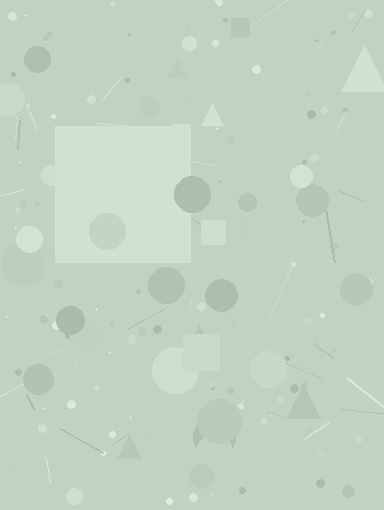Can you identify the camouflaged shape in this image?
The camouflaged shape is a square.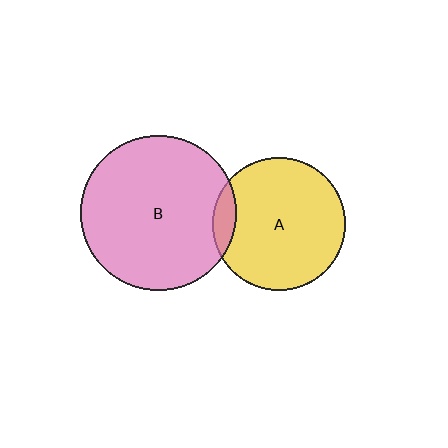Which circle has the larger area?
Circle B (pink).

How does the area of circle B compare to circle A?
Approximately 1.4 times.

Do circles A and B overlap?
Yes.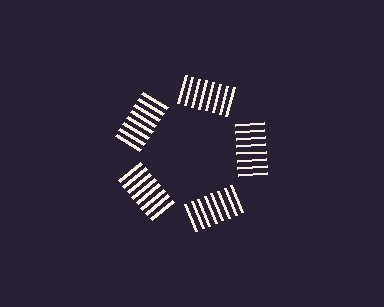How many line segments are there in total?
40 — 8 along each of the 5 edges.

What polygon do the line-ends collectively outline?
An illusory pentagon — the line segments terminate on its edges but no continuous stroke is drawn.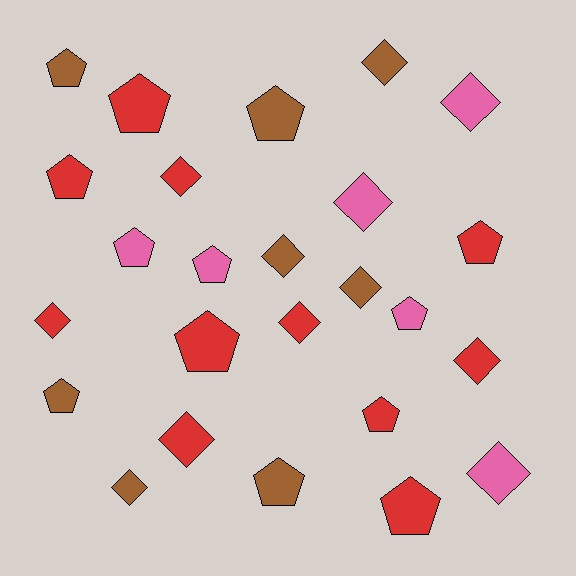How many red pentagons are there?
There are 6 red pentagons.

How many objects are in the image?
There are 25 objects.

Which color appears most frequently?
Red, with 11 objects.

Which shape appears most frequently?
Pentagon, with 13 objects.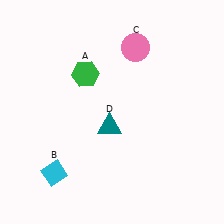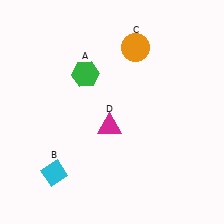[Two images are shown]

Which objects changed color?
C changed from pink to orange. D changed from teal to magenta.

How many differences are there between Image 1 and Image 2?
There are 2 differences between the two images.